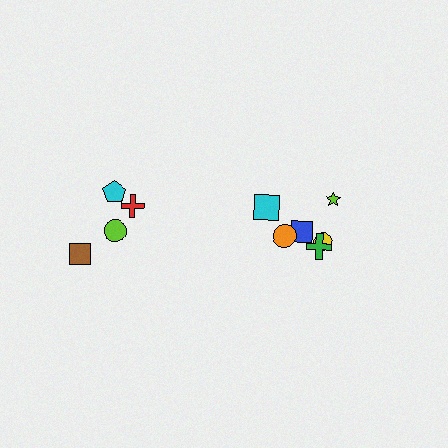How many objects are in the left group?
There are 4 objects.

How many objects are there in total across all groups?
There are 10 objects.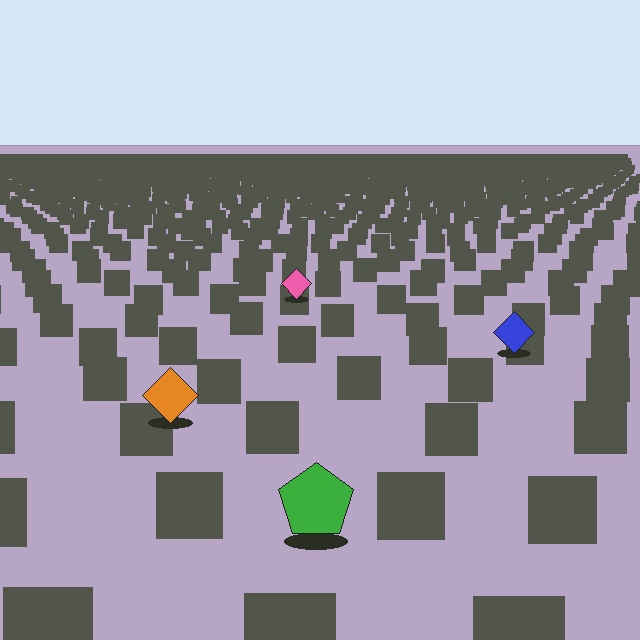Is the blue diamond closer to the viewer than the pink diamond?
Yes. The blue diamond is closer — you can tell from the texture gradient: the ground texture is coarser near it.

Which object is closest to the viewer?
The green pentagon is closest. The texture marks near it are larger and more spread out.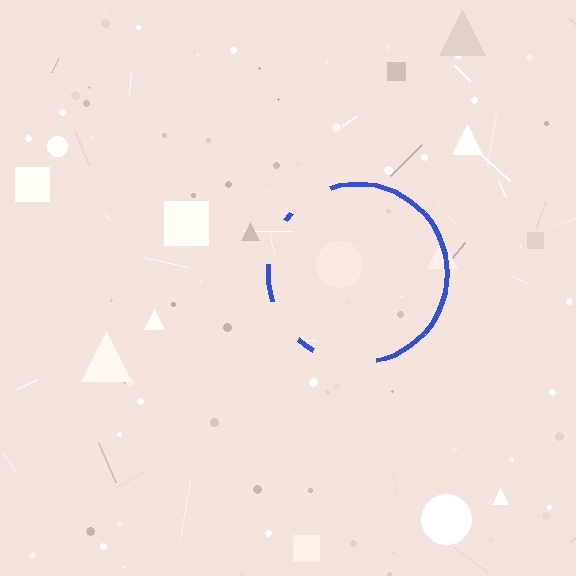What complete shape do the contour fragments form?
The contour fragments form a circle.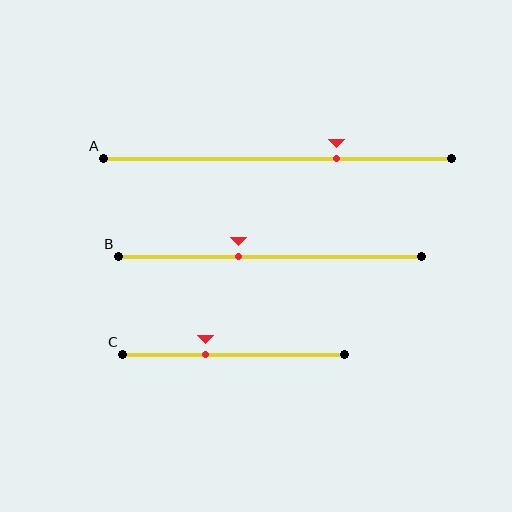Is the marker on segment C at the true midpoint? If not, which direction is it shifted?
No, the marker on segment C is shifted to the left by about 12% of the segment length.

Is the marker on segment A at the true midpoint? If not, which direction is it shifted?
No, the marker on segment A is shifted to the right by about 17% of the segment length.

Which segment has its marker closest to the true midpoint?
Segment B has its marker closest to the true midpoint.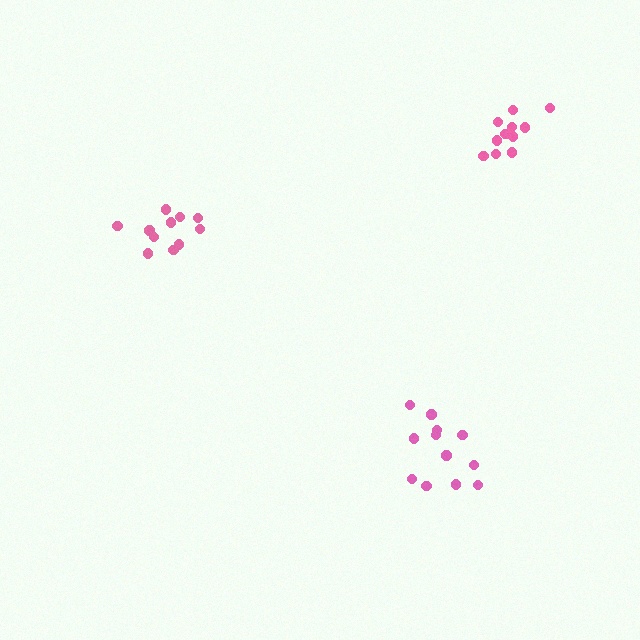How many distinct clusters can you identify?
There are 3 distinct clusters.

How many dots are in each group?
Group 1: 11 dots, Group 2: 12 dots, Group 3: 11 dots (34 total).